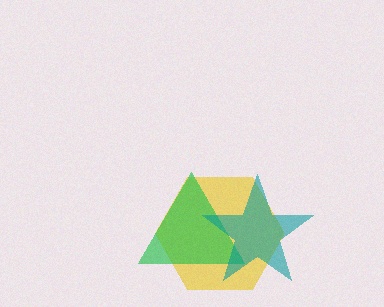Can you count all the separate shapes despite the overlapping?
Yes, there are 3 separate shapes.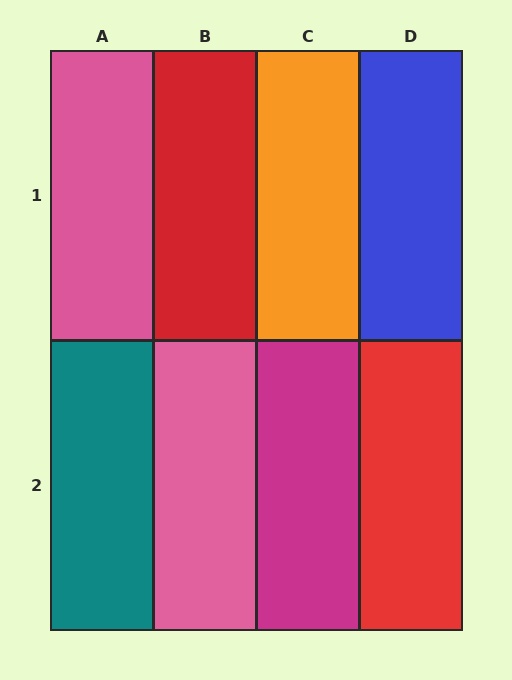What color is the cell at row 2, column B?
Pink.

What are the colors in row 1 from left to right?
Pink, red, orange, blue.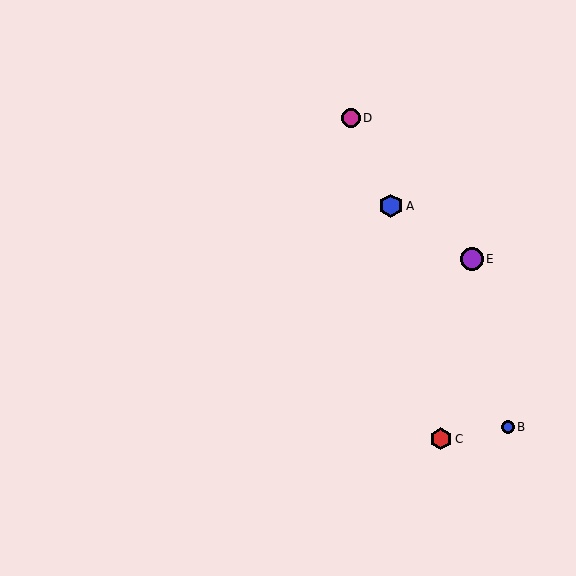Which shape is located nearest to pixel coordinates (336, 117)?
The magenta circle (labeled D) at (351, 118) is nearest to that location.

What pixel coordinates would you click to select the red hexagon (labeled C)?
Click at (441, 439) to select the red hexagon C.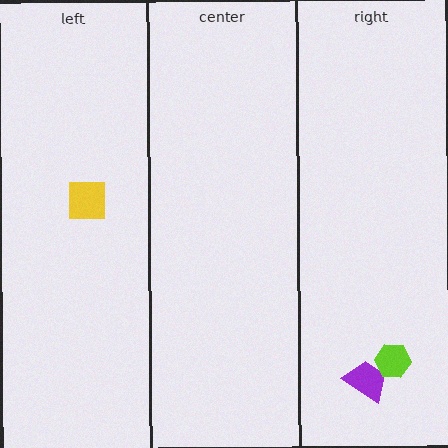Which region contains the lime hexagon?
The right region.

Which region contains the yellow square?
The left region.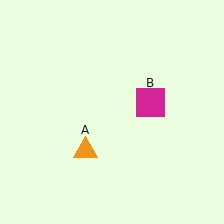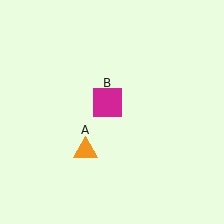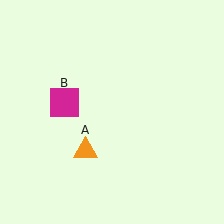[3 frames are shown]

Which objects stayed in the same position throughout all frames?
Orange triangle (object A) remained stationary.